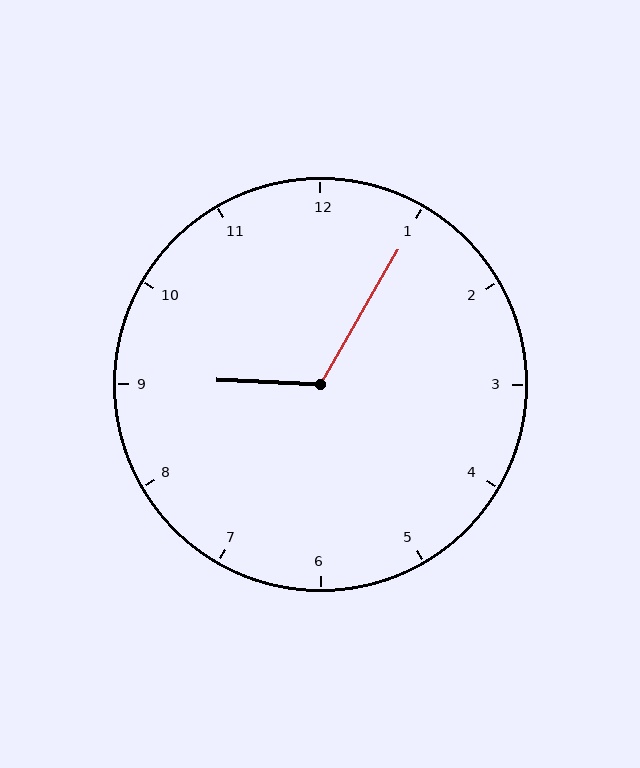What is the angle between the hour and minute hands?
Approximately 118 degrees.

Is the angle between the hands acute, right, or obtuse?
It is obtuse.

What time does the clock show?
9:05.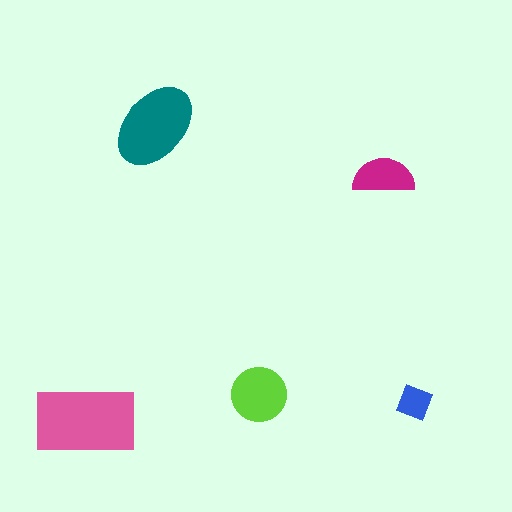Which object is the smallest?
The blue diamond.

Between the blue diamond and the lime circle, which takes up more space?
The lime circle.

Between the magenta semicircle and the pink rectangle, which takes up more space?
The pink rectangle.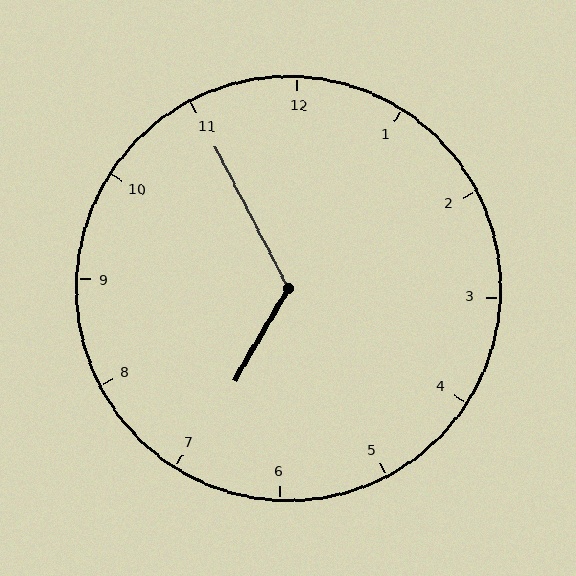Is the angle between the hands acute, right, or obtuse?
It is obtuse.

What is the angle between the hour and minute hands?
Approximately 122 degrees.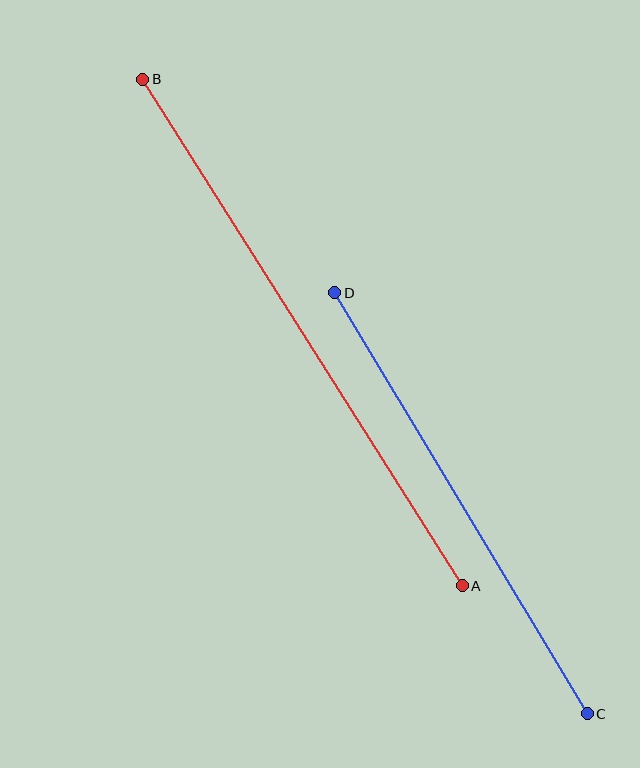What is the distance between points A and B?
The distance is approximately 599 pixels.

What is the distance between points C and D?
The distance is approximately 491 pixels.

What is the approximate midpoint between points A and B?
The midpoint is at approximately (303, 332) pixels.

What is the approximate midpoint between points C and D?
The midpoint is at approximately (461, 503) pixels.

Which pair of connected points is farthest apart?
Points A and B are farthest apart.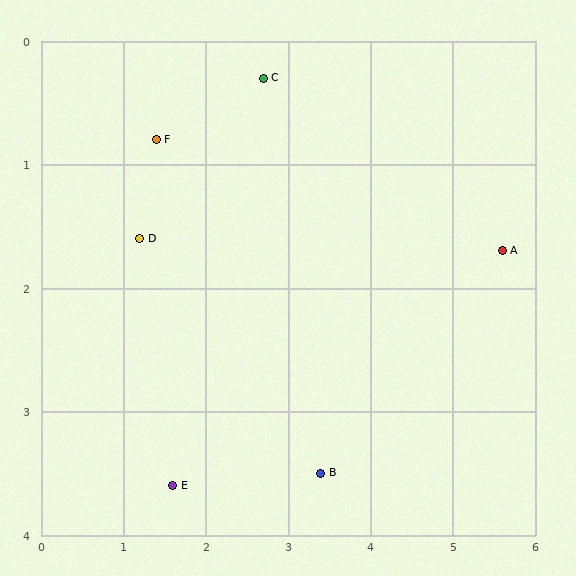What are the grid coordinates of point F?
Point F is at approximately (1.4, 0.8).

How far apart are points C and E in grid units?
Points C and E are about 3.5 grid units apart.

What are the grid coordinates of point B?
Point B is at approximately (3.4, 3.5).